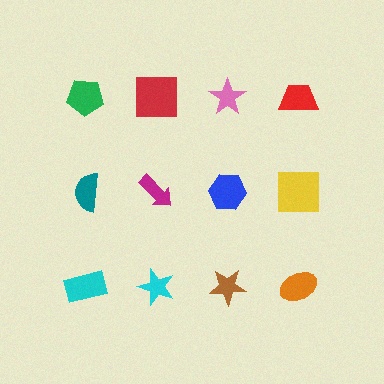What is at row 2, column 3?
A blue hexagon.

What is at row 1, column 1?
A green pentagon.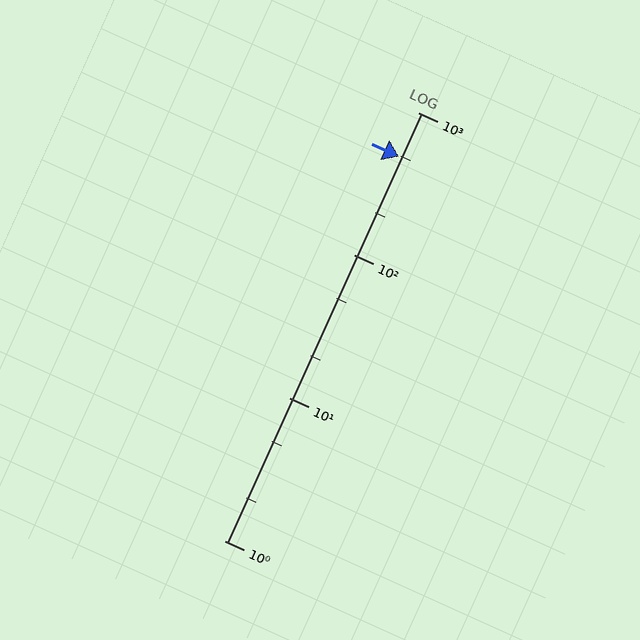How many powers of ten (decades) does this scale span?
The scale spans 3 decades, from 1 to 1000.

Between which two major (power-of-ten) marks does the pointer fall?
The pointer is between 100 and 1000.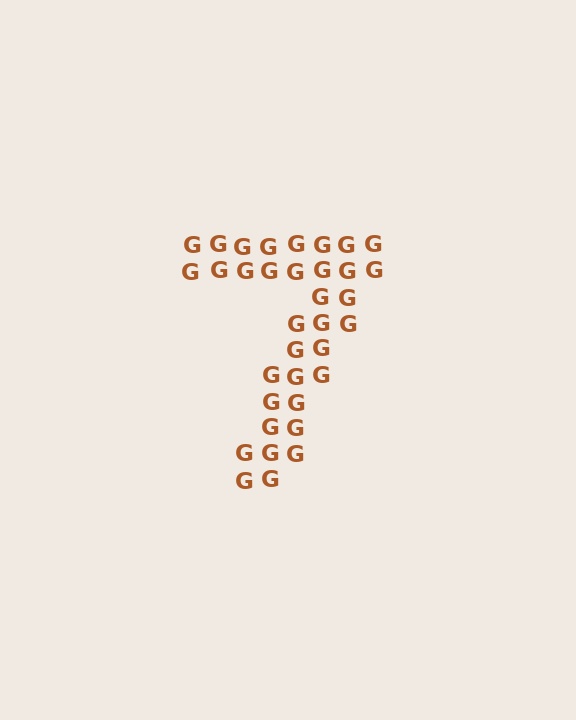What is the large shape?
The large shape is the digit 7.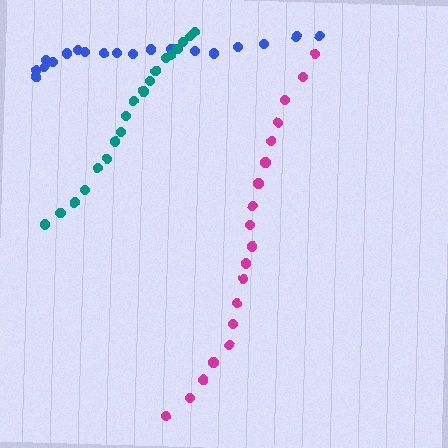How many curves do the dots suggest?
There are 3 distinct paths.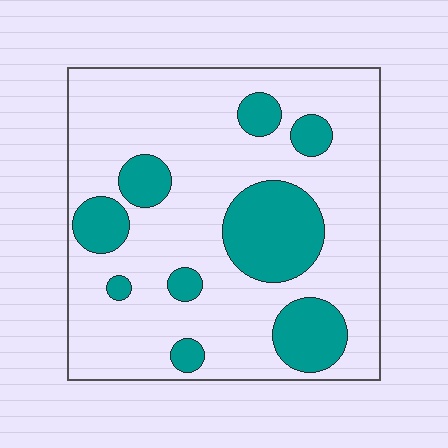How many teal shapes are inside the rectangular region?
9.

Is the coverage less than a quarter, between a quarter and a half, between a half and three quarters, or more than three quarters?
Less than a quarter.